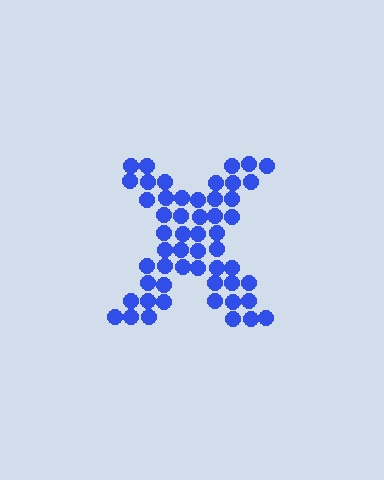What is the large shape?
The large shape is the letter X.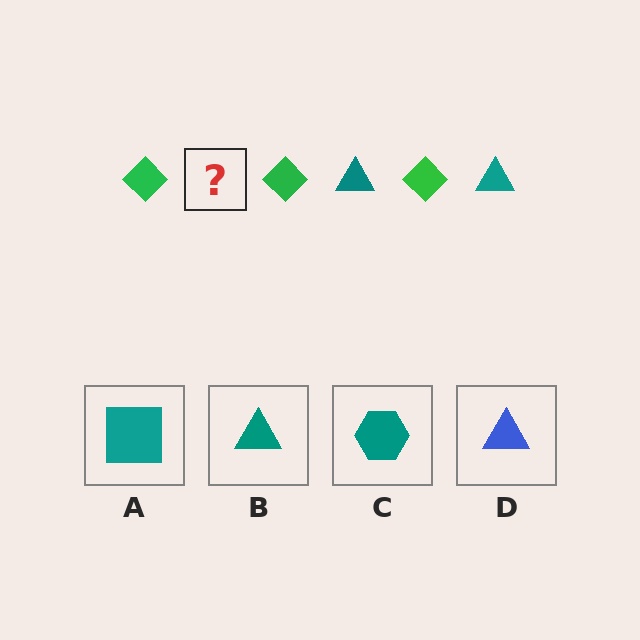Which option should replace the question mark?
Option B.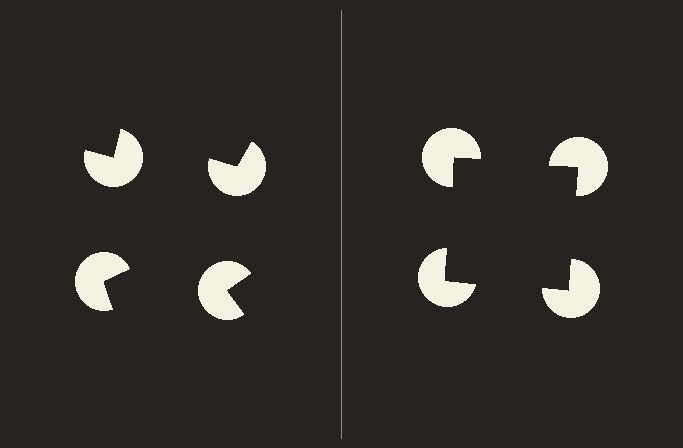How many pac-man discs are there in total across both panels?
8 — 4 on each side.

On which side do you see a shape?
An illusory square appears on the right side. On the left side the wedge cuts are rotated, so no coherent shape forms.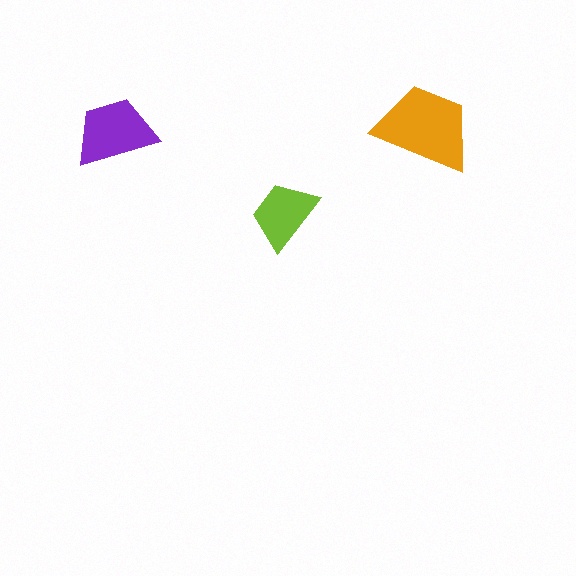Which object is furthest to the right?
The orange trapezoid is rightmost.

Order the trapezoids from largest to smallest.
the orange one, the purple one, the lime one.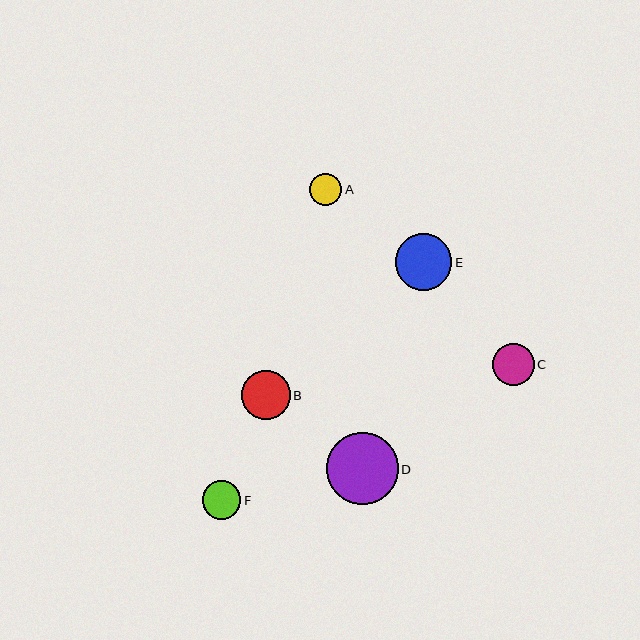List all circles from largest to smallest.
From largest to smallest: D, E, B, C, F, A.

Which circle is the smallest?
Circle A is the smallest with a size of approximately 32 pixels.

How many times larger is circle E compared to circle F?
Circle E is approximately 1.5 times the size of circle F.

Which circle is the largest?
Circle D is the largest with a size of approximately 71 pixels.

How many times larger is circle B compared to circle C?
Circle B is approximately 1.2 times the size of circle C.